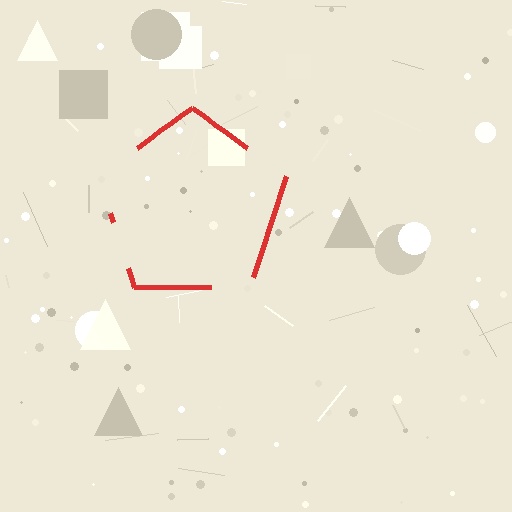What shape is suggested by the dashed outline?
The dashed outline suggests a pentagon.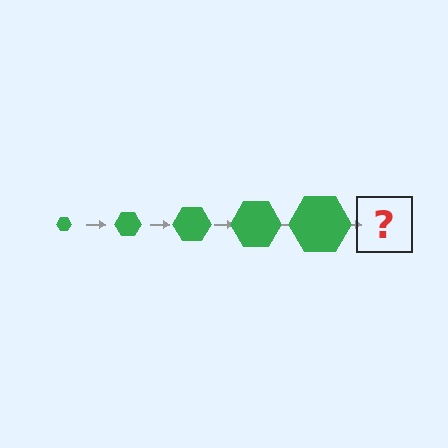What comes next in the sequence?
The next element should be a green hexagon, larger than the previous one.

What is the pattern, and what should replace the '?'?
The pattern is that the hexagon gets progressively larger each step. The '?' should be a green hexagon, larger than the previous one.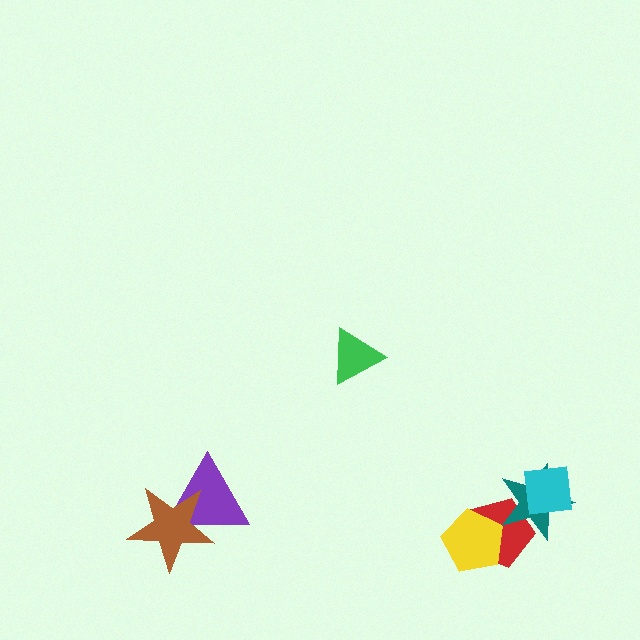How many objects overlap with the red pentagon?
2 objects overlap with the red pentagon.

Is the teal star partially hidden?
Yes, it is partially covered by another shape.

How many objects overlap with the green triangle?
0 objects overlap with the green triangle.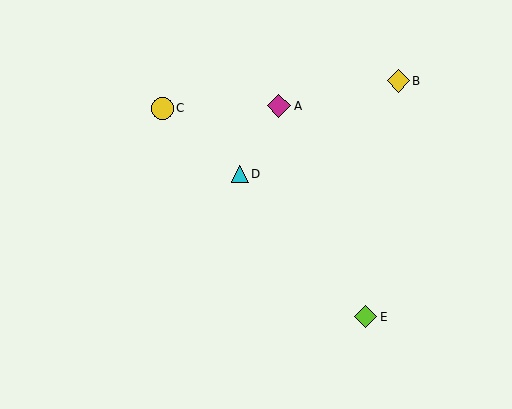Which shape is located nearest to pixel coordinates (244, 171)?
The cyan triangle (labeled D) at (240, 174) is nearest to that location.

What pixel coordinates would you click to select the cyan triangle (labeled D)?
Click at (240, 174) to select the cyan triangle D.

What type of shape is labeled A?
Shape A is a magenta diamond.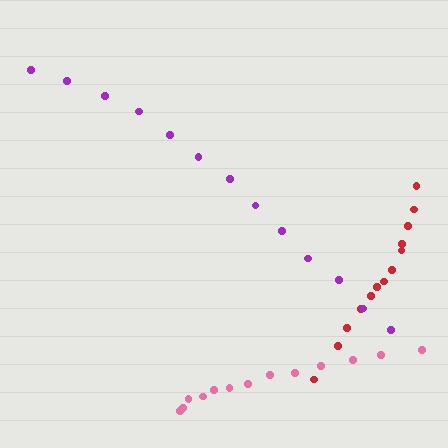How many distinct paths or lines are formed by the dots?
There are 3 distinct paths.